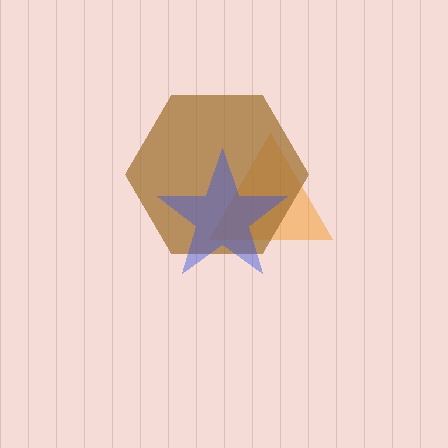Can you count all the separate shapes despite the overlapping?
Yes, there are 3 separate shapes.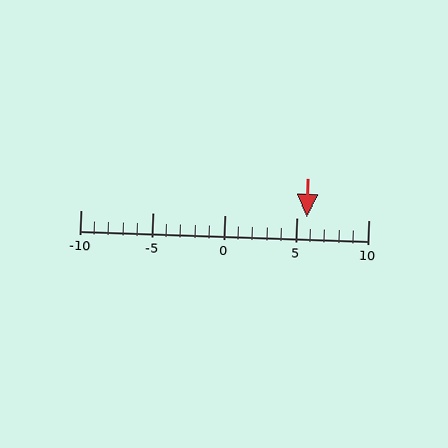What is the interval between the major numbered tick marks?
The major tick marks are spaced 5 units apart.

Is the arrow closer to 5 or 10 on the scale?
The arrow is closer to 5.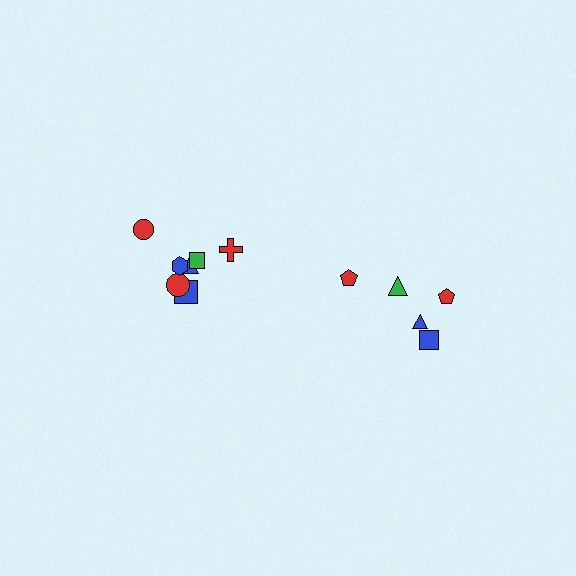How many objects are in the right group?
There are 5 objects.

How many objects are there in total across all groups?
There are 12 objects.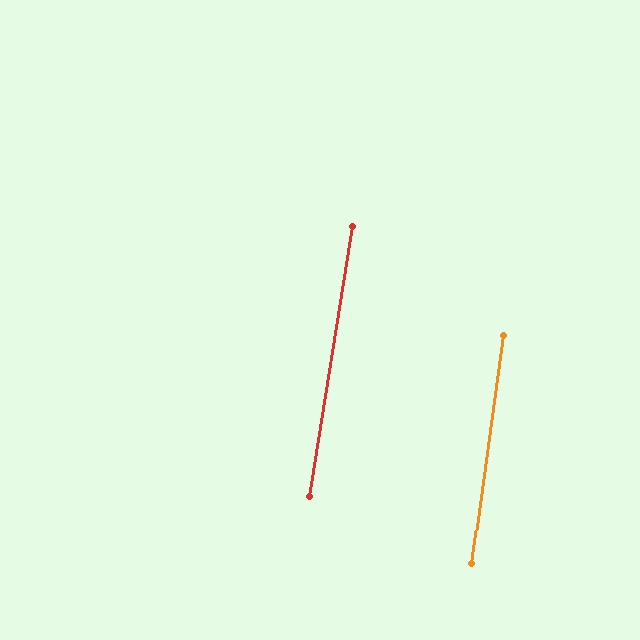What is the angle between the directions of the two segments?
Approximately 1 degree.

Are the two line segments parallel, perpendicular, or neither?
Parallel — their directions differ by only 1.4°.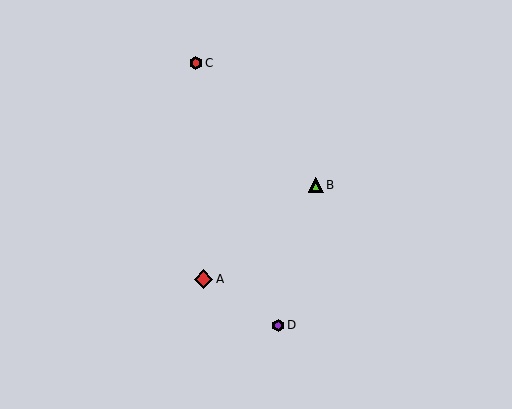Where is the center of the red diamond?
The center of the red diamond is at (204, 279).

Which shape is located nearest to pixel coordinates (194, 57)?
The red hexagon (labeled C) at (196, 63) is nearest to that location.